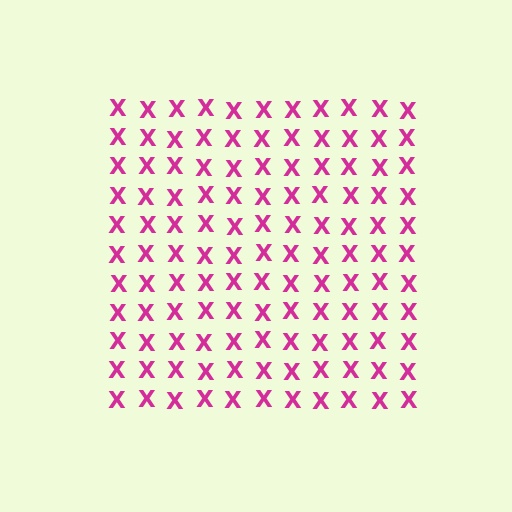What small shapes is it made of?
It is made of small letter X's.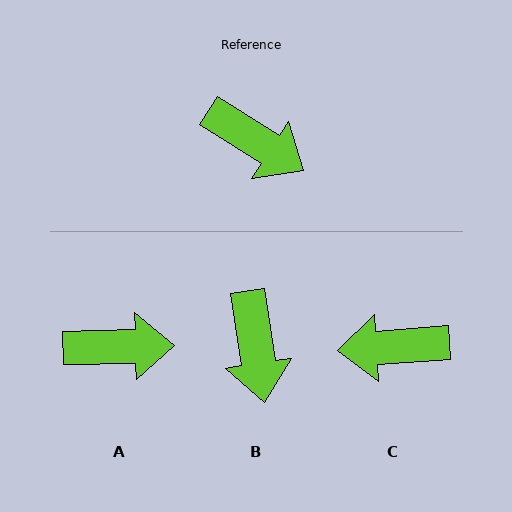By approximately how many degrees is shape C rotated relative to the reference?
Approximately 143 degrees clockwise.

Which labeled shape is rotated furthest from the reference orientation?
C, about 143 degrees away.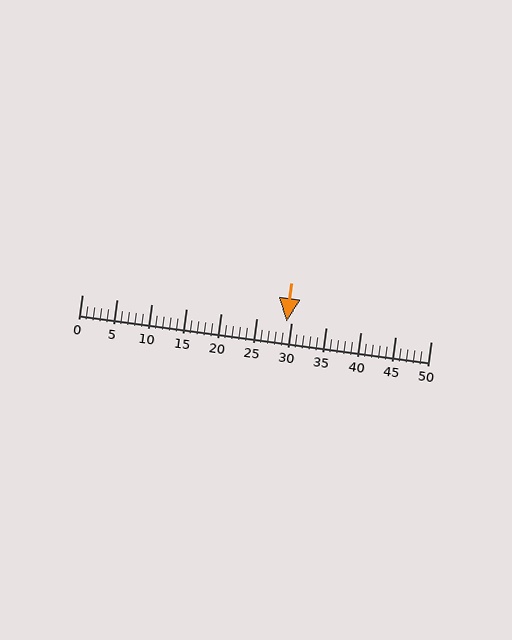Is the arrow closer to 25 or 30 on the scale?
The arrow is closer to 30.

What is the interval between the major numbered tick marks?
The major tick marks are spaced 5 units apart.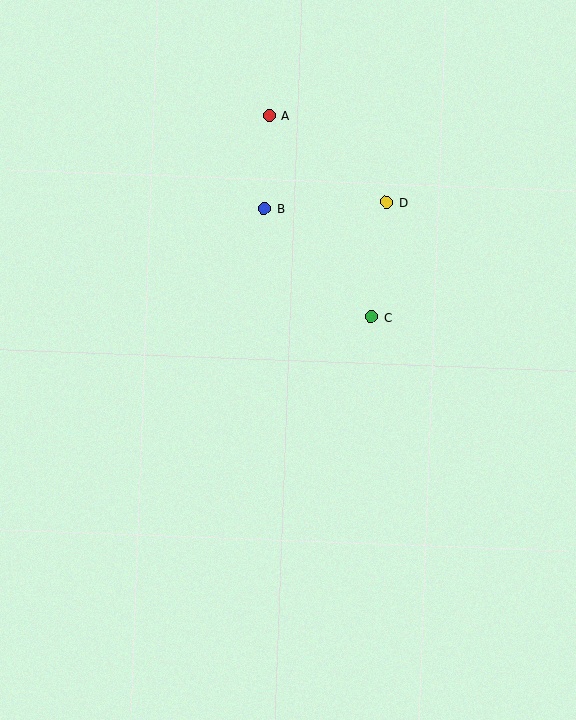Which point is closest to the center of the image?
Point C at (371, 317) is closest to the center.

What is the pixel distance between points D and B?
The distance between D and B is 123 pixels.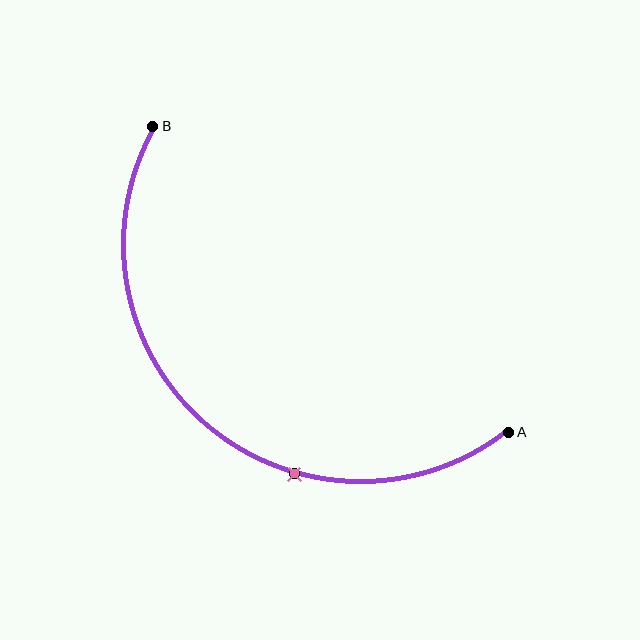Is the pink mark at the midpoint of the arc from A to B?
No. The pink mark lies on the arc but is closer to endpoint A. The arc midpoint would be at the point on the curve equidistant along the arc from both A and B.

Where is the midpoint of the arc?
The arc midpoint is the point on the curve farthest from the straight line joining A and B. It sits below and to the left of that line.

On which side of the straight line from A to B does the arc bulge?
The arc bulges below and to the left of the straight line connecting A and B.